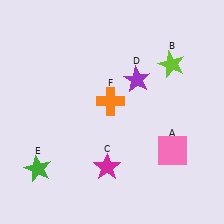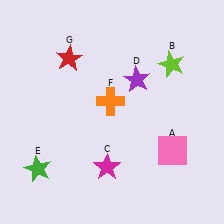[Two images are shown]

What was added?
A red star (G) was added in Image 2.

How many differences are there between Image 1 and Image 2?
There is 1 difference between the two images.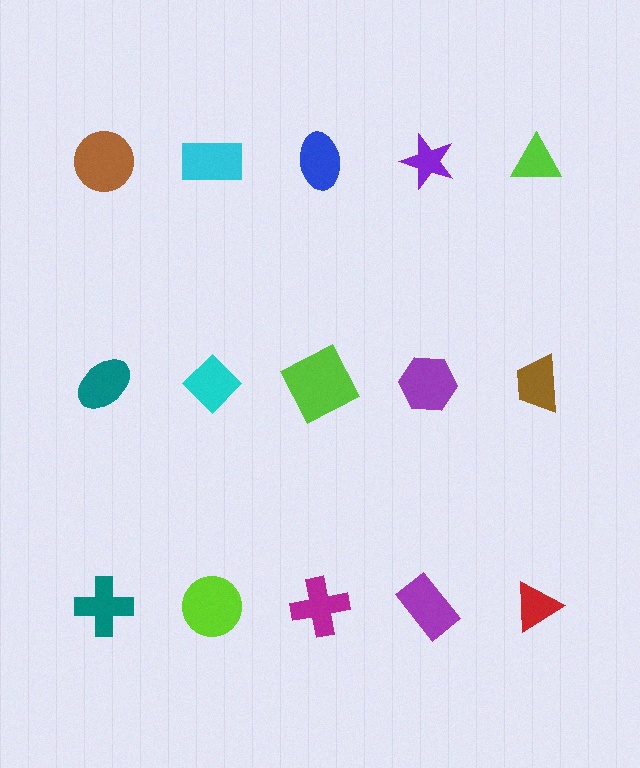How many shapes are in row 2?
5 shapes.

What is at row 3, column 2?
A lime circle.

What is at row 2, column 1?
A teal ellipse.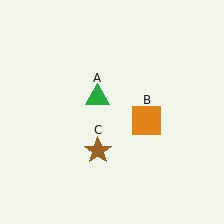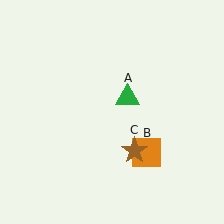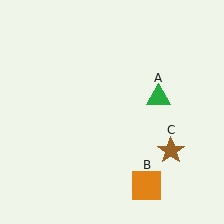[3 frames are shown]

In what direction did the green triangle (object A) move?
The green triangle (object A) moved right.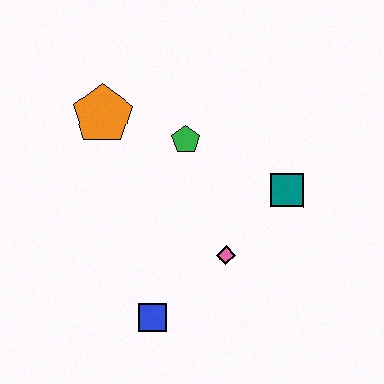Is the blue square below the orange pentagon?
Yes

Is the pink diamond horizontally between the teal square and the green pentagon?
Yes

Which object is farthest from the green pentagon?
The blue square is farthest from the green pentagon.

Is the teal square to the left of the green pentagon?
No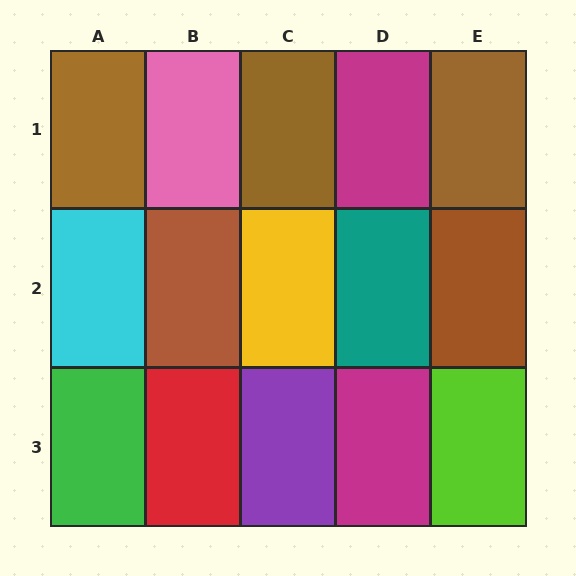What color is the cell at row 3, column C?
Purple.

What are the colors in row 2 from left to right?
Cyan, brown, yellow, teal, brown.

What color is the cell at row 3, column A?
Green.